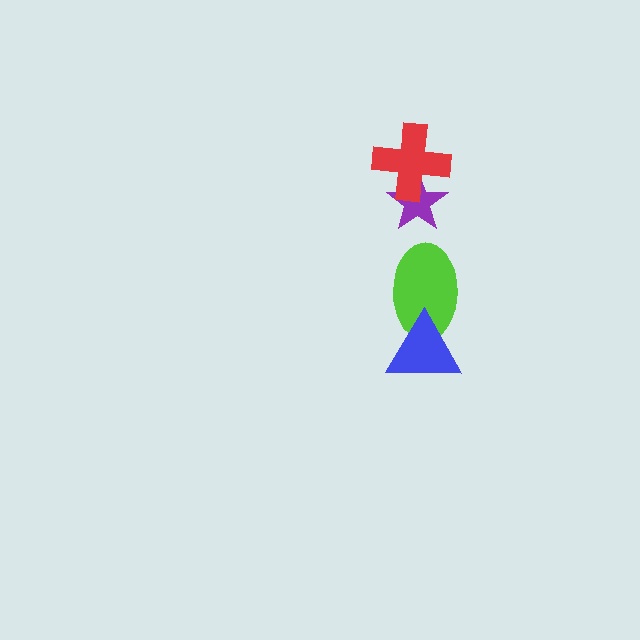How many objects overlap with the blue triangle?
1 object overlaps with the blue triangle.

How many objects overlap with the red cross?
1 object overlaps with the red cross.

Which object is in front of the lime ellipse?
The blue triangle is in front of the lime ellipse.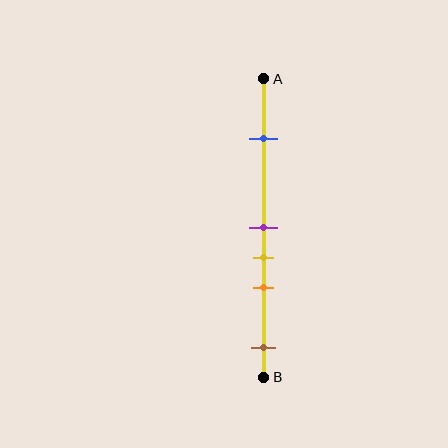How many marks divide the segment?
There are 5 marks dividing the segment.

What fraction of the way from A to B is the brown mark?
The brown mark is approximately 90% (0.9) of the way from A to B.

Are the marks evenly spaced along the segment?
No, the marks are not evenly spaced.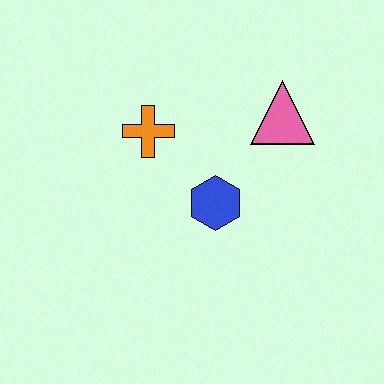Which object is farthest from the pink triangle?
The orange cross is farthest from the pink triangle.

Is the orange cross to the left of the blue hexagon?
Yes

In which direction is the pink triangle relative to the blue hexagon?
The pink triangle is above the blue hexagon.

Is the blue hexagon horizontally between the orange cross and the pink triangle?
Yes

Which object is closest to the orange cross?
The blue hexagon is closest to the orange cross.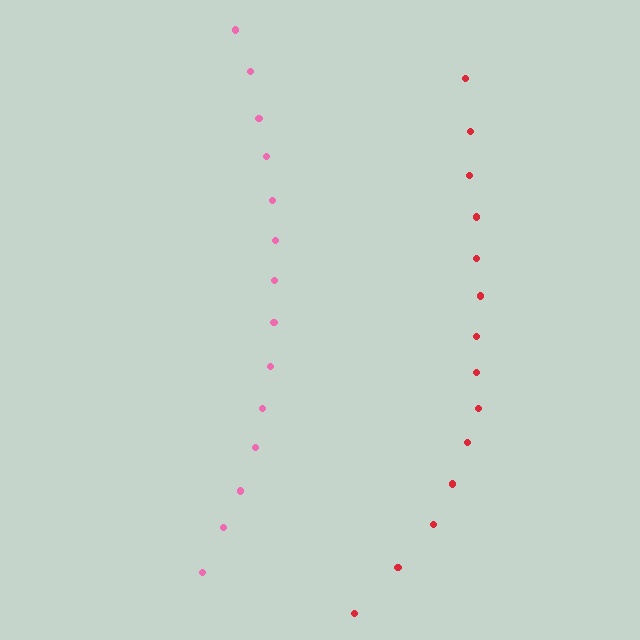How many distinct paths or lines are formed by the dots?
There are 2 distinct paths.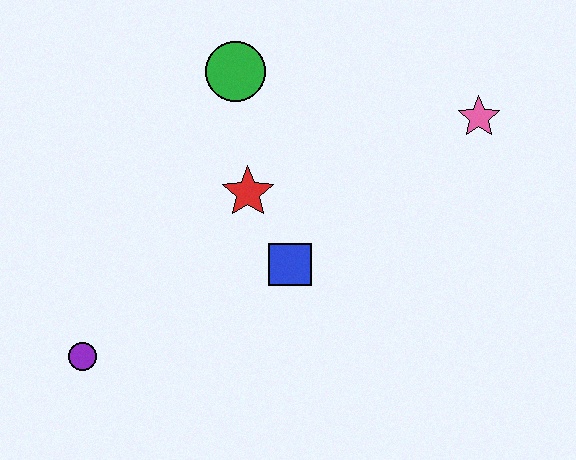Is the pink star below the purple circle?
No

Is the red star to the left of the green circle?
No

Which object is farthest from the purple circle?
The pink star is farthest from the purple circle.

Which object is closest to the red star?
The blue square is closest to the red star.